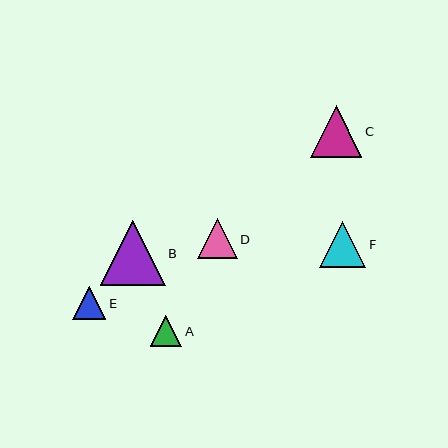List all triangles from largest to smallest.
From largest to smallest: B, C, F, D, E, A.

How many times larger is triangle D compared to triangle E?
Triangle D is approximately 1.2 times the size of triangle E.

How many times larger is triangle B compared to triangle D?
Triangle B is approximately 1.6 times the size of triangle D.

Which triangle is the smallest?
Triangle A is the smallest with a size of approximately 31 pixels.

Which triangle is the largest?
Triangle B is the largest with a size of approximately 65 pixels.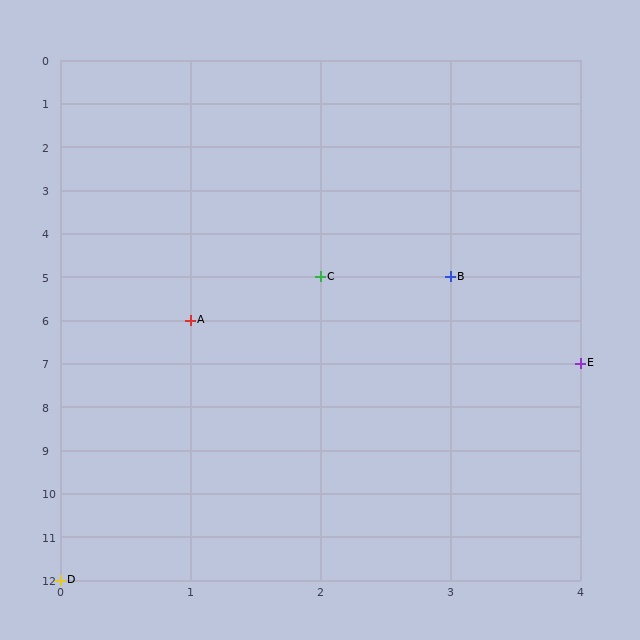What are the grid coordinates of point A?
Point A is at grid coordinates (1, 6).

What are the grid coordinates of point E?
Point E is at grid coordinates (4, 7).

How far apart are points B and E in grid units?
Points B and E are 1 column and 2 rows apart (about 2.2 grid units diagonally).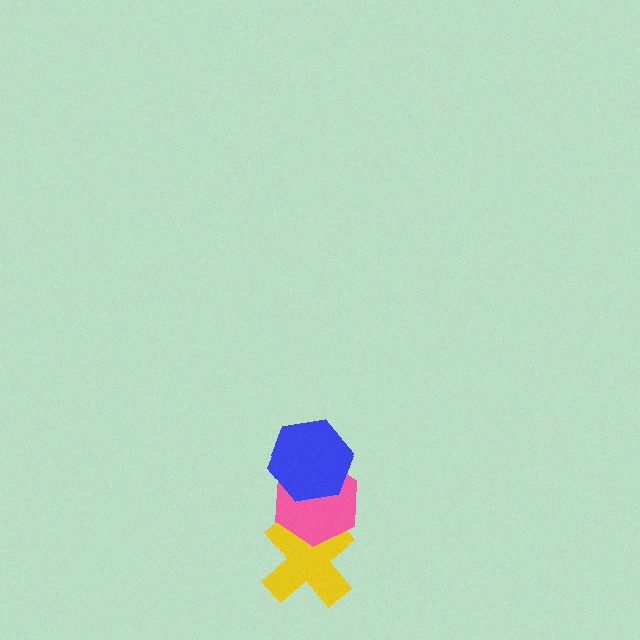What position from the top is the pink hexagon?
The pink hexagon is 2nd from the top.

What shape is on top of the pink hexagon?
The blue hexagon is on top of the pink hexagon.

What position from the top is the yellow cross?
The yellow cross is 3rd from the top.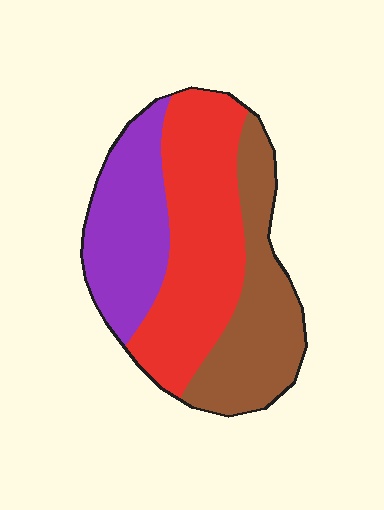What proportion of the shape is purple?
Purple takes up about one quarter (1/4) of the shape.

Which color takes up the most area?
Red, at roughly 40%.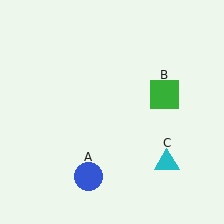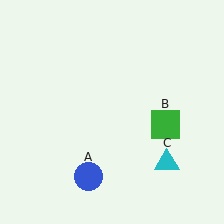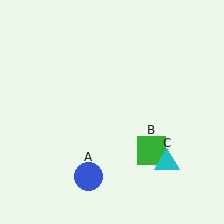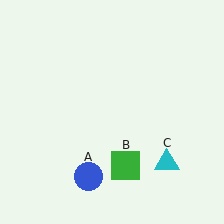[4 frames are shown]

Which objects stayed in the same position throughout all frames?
Blue circle (object A) and cyan triangle (object C) remained stationary.